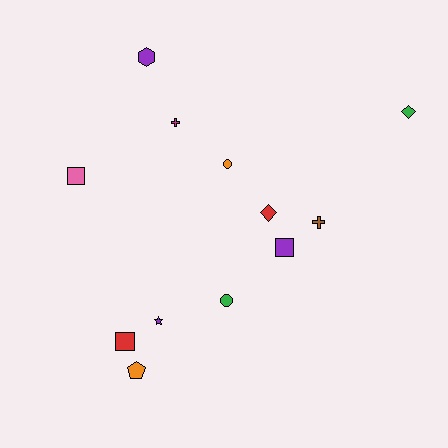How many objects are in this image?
There are 12 objects.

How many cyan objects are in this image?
There are no cyan objects.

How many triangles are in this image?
There are no triangles.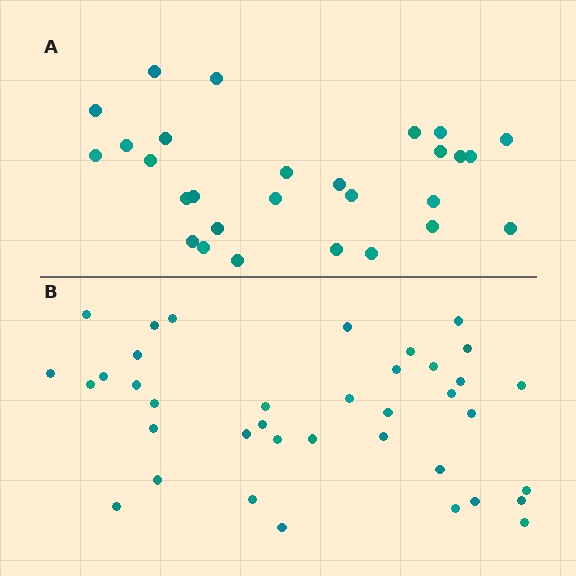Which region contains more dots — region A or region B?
Region B (the bottom region) has more dots.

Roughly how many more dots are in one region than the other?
Region B has roughly 10 or so more dots than region A.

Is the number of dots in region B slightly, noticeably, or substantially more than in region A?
Region B has noticeably more, but not dramatically so. The ratio is roughly 1.4 to 1.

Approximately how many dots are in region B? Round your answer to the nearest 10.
About 40 dots. (The exact count is 38, which rounds to 40.)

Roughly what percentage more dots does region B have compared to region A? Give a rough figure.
About 35% more.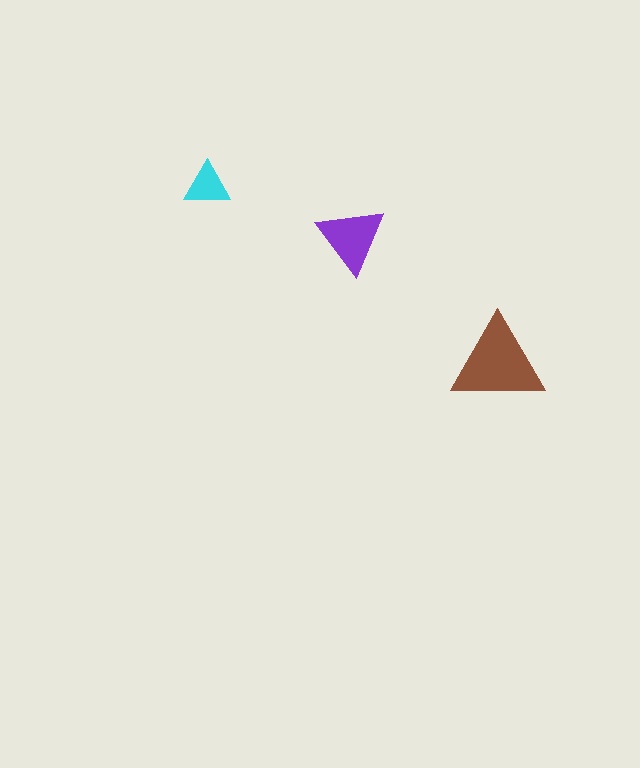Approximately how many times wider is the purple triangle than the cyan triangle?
About 1.5 times wider.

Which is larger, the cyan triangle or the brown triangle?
The brown one.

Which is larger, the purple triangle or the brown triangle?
The brown one.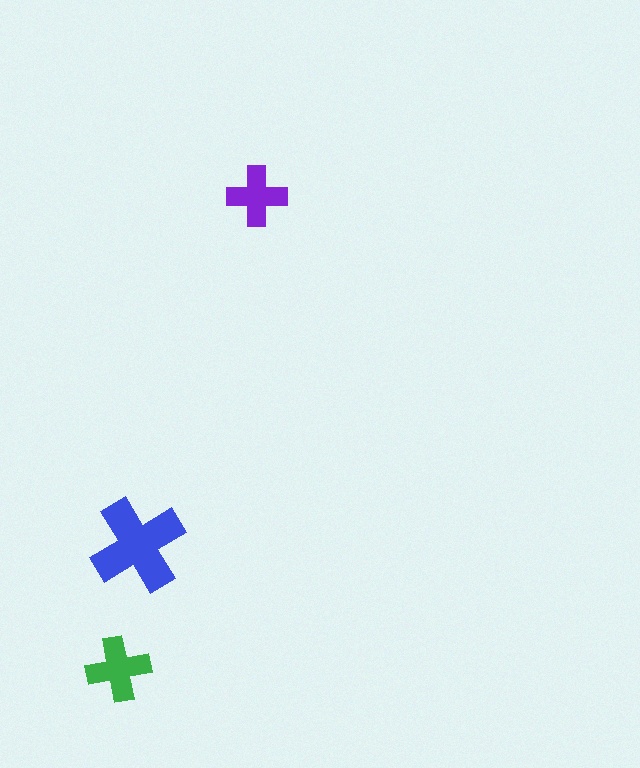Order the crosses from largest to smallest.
the blue one, the green one, the purple one.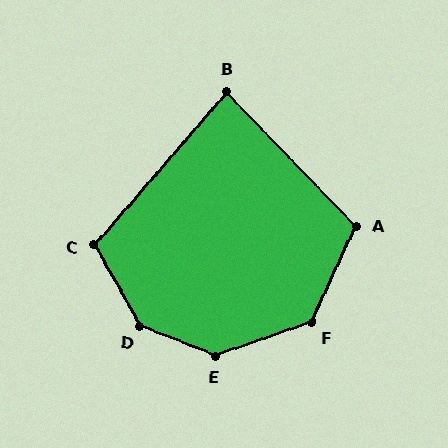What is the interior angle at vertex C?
Approximately 109 degrees (obtuse).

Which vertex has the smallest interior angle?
B, at approximately 85 degrees.